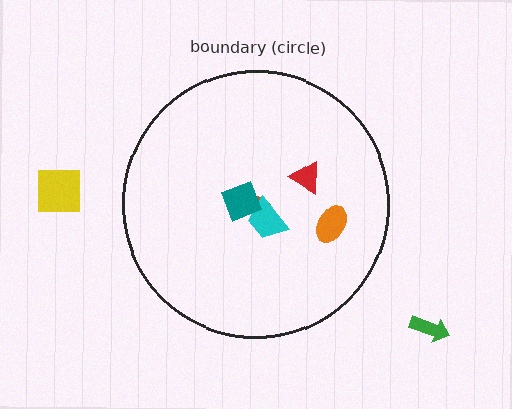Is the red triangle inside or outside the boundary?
Inside.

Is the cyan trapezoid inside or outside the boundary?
Inside.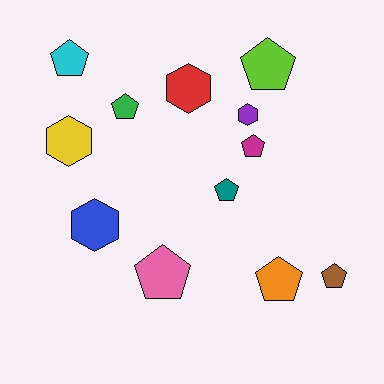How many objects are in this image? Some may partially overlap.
There are 12 objects.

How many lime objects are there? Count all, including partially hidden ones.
There is 1 lime object.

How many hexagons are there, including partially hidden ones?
There are 4 hexagons.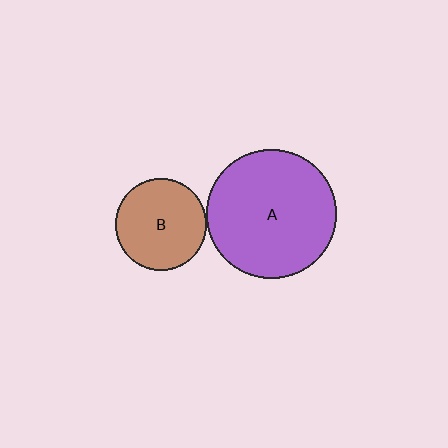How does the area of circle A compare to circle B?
Approximately 2.0 times.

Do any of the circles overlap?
No, none of the circles overlap.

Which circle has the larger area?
Circle A (purple).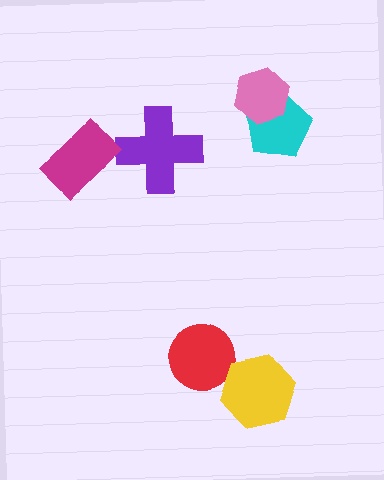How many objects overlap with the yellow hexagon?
0 objects overlap with the yellow hexagon.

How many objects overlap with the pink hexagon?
1 object overlaps with the pink hexagon.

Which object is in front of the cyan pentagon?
The pink hexagon is in front of the cyan pentagon.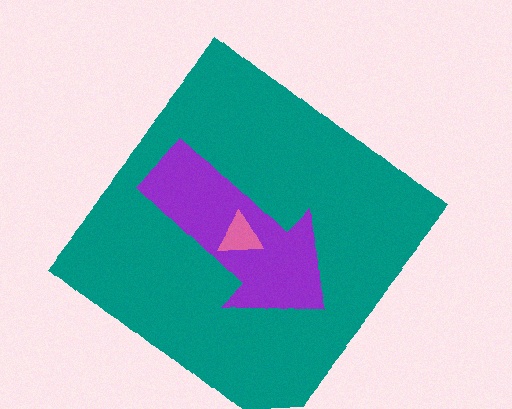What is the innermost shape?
The pink triangle.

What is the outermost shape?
The teal diamond.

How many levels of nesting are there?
3.